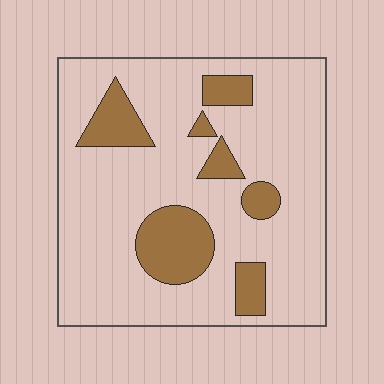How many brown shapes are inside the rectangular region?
7.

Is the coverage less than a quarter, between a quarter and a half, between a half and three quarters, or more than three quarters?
Less than a quarter.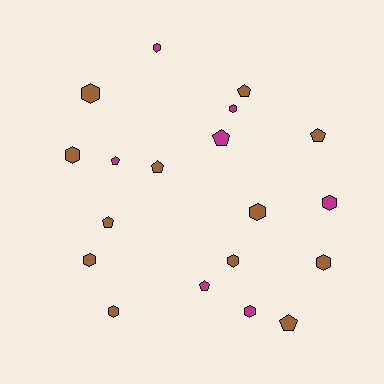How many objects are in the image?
There are 19 objects.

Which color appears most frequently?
Brown, with 12 objects.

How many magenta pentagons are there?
There are 3 magenta pentagons.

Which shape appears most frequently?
Hexagon, with 11 objects.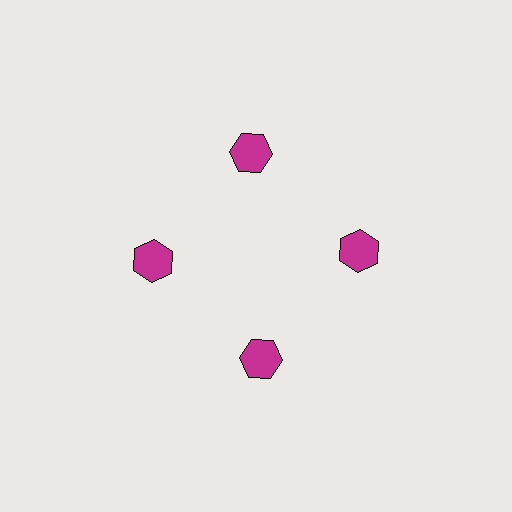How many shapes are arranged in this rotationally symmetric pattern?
There are 4 shapes, arranged in 4 groups of 1.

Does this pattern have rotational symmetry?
Yes, this pattern has 4-fold rotational symmetry. It looks the same after rotating 90 degrees around the center.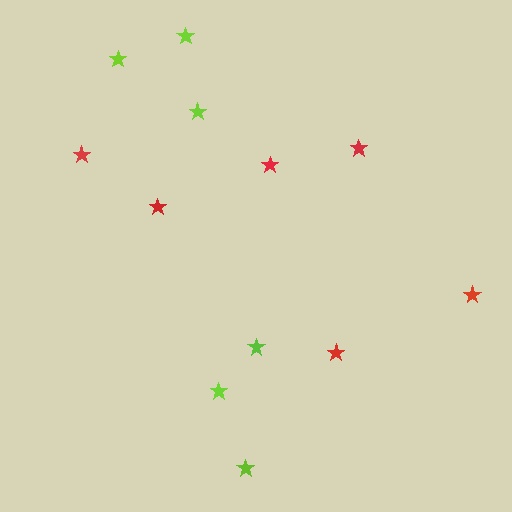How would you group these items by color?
There are 2 groups: one group of lime stars (6) and one group of red stars (6).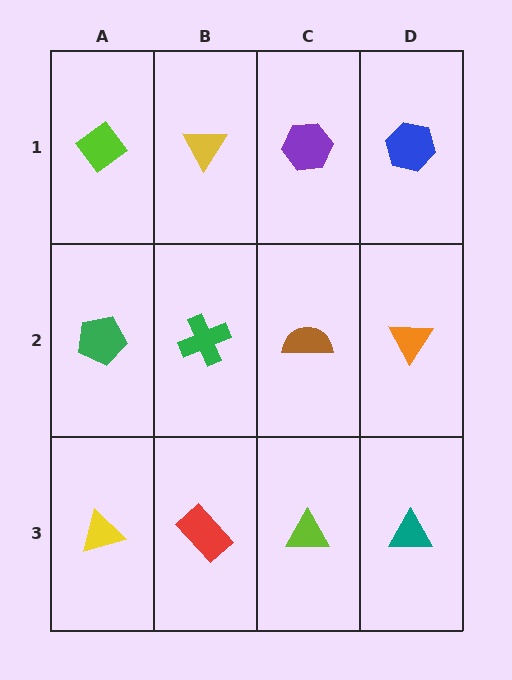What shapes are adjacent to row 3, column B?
A green cross (row 2, column B), a yellow triangle (row 3, column A), a lime triangle (row 3, column C).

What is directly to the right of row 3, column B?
A lime triangle.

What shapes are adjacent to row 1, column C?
A brown semicircle (row 2, column C), a yellow triangle (row 1, column B), a blue hexagon (row 1, column D).